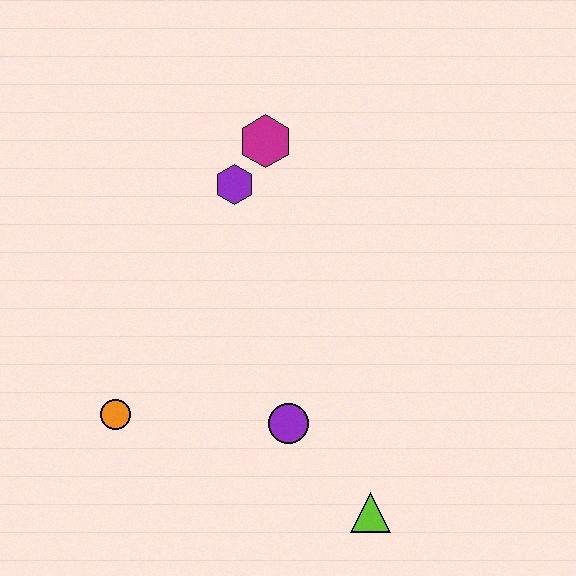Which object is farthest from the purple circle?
The magenta hexagon is farthest from the purple circle.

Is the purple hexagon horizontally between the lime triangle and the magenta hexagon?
No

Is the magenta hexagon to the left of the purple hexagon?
No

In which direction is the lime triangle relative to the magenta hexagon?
The lime triangle is below the magenta hexagon.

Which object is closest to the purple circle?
The lime triangle is closest to the purple circle.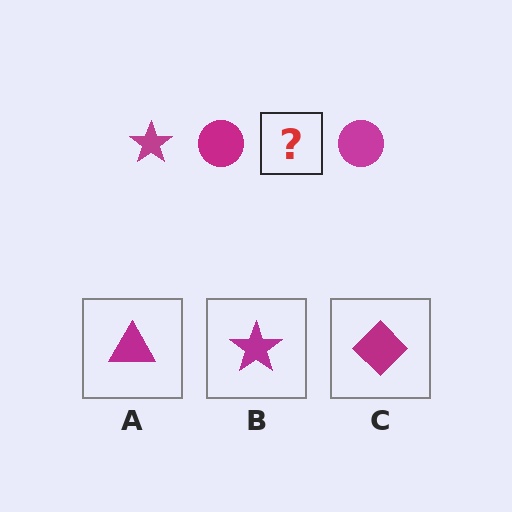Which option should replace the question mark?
Option B.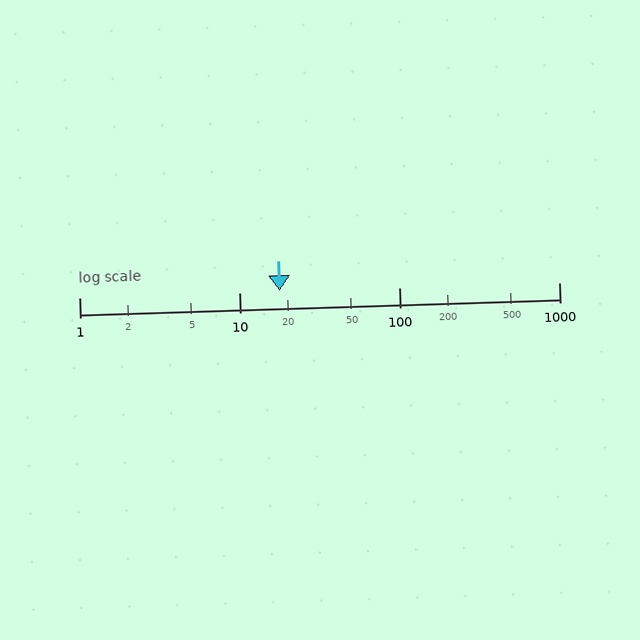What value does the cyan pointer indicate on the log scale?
The pointer indicates approximately 18.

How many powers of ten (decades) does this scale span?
The scale spans 3 decades, from 1 to 1000.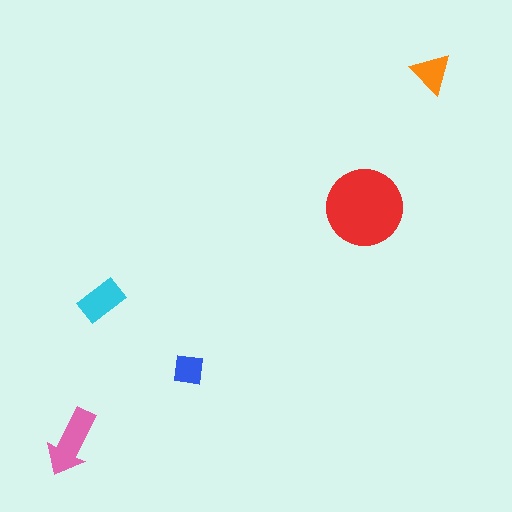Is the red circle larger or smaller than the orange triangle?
Larger.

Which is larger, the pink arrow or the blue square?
The pink arrow.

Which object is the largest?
The red circle.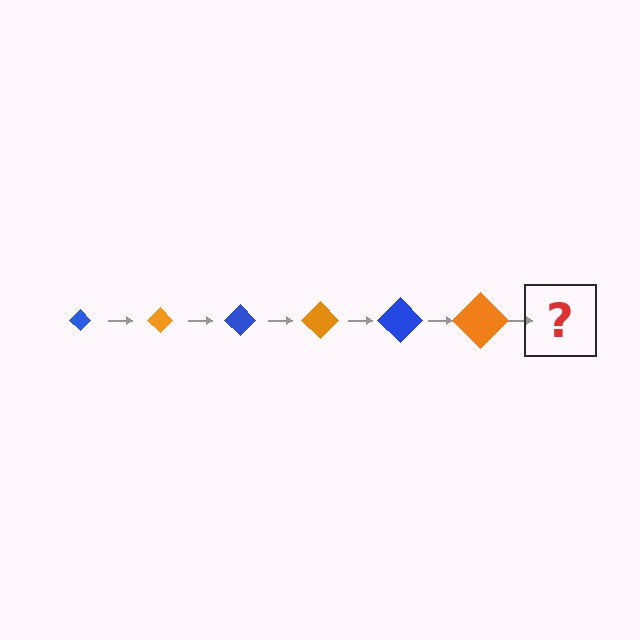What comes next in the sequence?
The next element should be a blue diamond, larger than the previous one.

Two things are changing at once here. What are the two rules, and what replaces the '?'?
The two rules are that the diamond grows larger each step and the color cycles through blue and orange. The '?' should be a blue diamond, larger than the previous one.